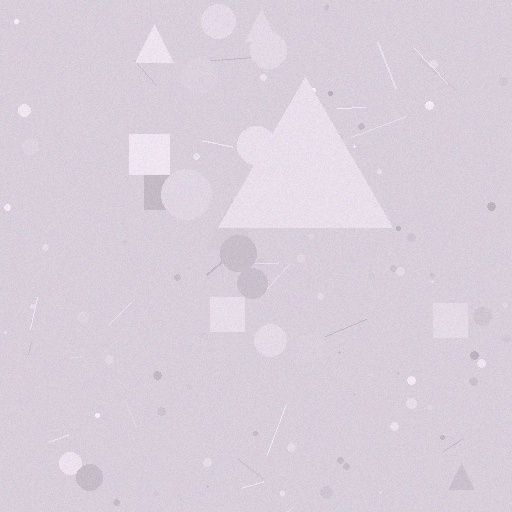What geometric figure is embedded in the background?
A triangle is embedded in the background.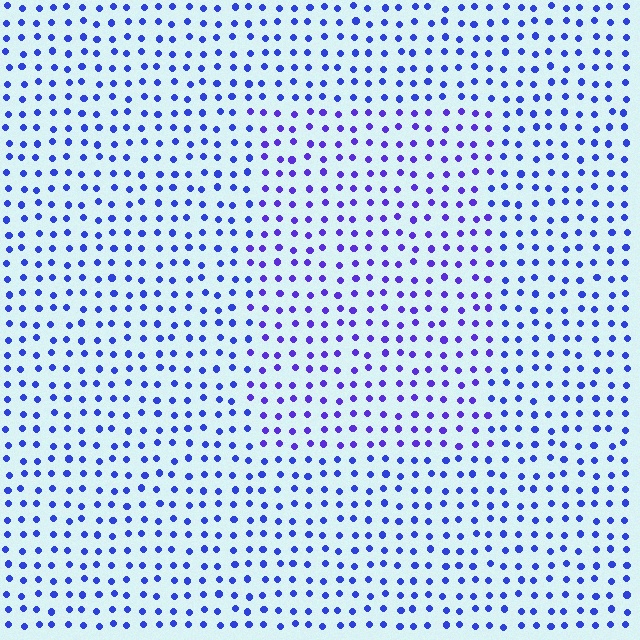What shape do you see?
I see a rectangle.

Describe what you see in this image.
The image is filled with small blue elements in a uniform arrangement. A rectangle-shaped region is visible where the elements are tinted to a slightly different hue, forming a subtle color boundary.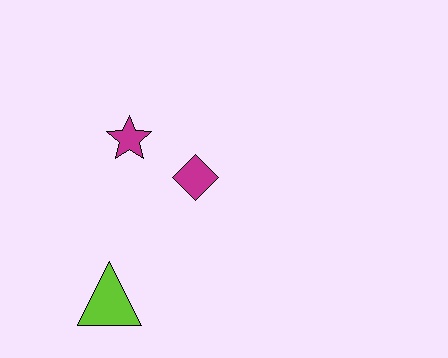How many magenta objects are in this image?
There are 2 magenta objects.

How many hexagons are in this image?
There are no hexagons.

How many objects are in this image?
There are 3 objects.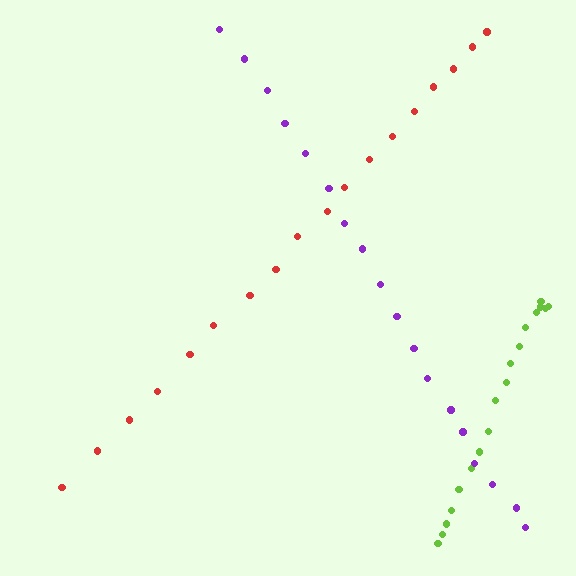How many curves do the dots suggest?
There are 3 distinct paths.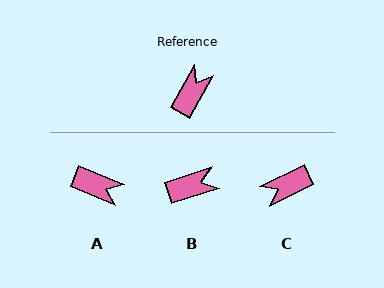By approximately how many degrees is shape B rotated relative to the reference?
Approximately 43 degrees clockwise.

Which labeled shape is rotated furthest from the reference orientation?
C, about 145 degrees away.